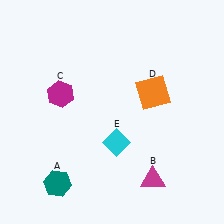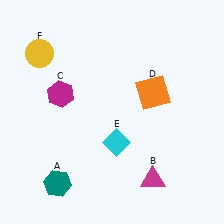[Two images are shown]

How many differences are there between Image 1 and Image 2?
There is 1 difference between the two images.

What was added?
A yellow circle (F) was added in Image 2.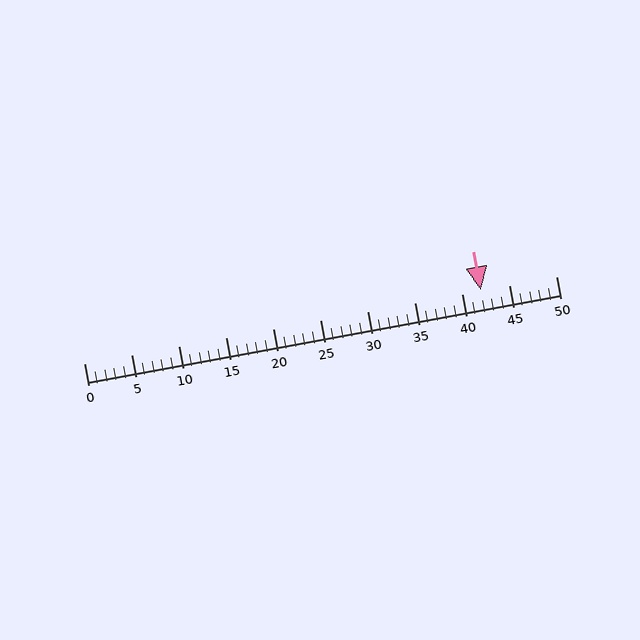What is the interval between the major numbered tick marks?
The major tick marks are spaced 5 units apart.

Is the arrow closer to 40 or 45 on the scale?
The arrow is closer to 40.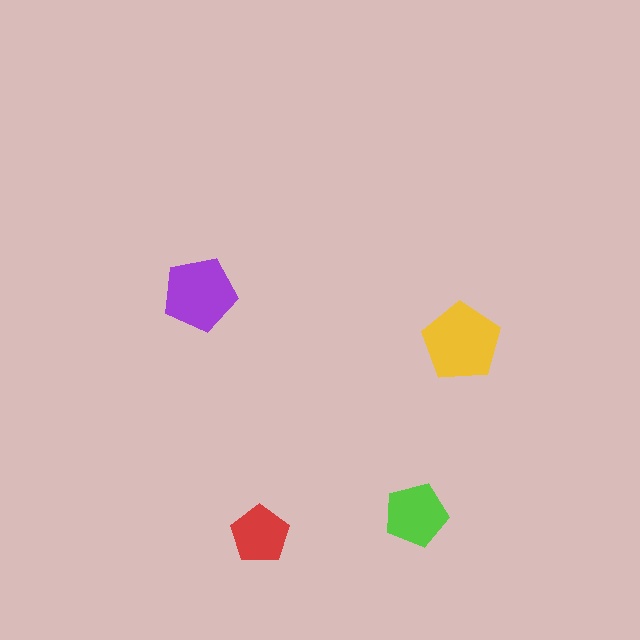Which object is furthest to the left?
The purple pentagon is leftmost.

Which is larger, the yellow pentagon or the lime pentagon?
The yellow one.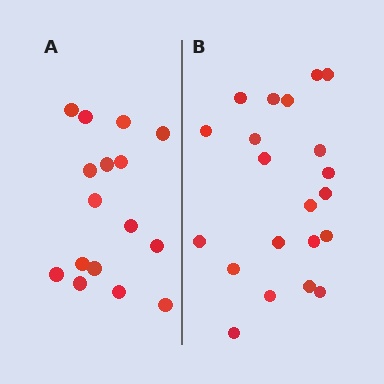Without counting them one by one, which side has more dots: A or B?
Region B (the right region) has more dots.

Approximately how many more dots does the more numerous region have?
Region B has about 5 more dots than region A.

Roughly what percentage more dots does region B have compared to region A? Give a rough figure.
About 30% more.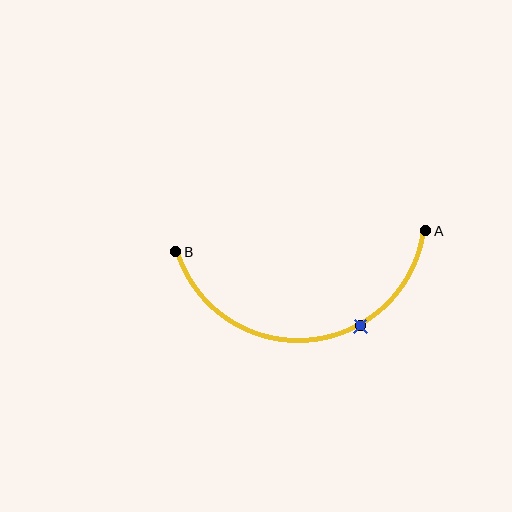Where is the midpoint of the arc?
The arc midpoint is the point on the curve farthest from the straight line joining A and B. It sits below that line.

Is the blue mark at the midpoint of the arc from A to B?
No. The blue mark lies on the arc but is closer to endpoint A. The arc midpoint would be at the point on the curve equidistant along the arc from both A and B.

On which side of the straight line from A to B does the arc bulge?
The arc bulges below the straight line connecting A and B.